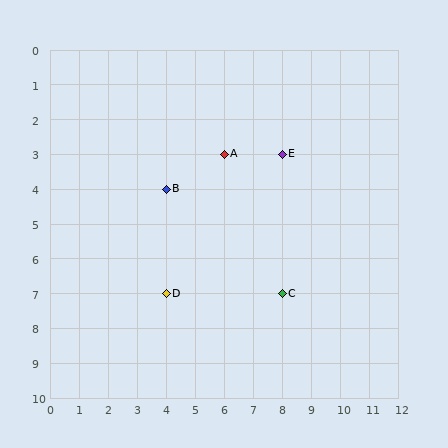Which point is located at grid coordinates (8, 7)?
Point C is at (8, 7).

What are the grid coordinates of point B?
Point B is at grid coordinates (4, 4).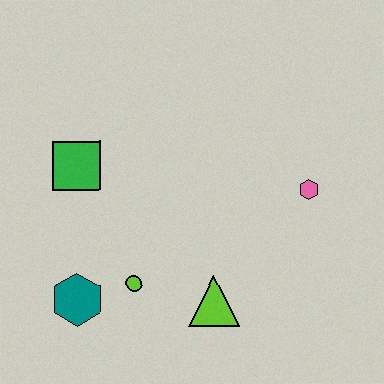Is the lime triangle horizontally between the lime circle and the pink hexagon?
Yes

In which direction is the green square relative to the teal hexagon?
The green square is above the teal hexagon.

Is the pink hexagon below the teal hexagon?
No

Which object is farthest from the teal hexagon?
The pink hexagon is farthest from the teal hexagon.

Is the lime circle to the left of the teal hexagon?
No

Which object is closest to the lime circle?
The teal hexagon is closest to the lime circle.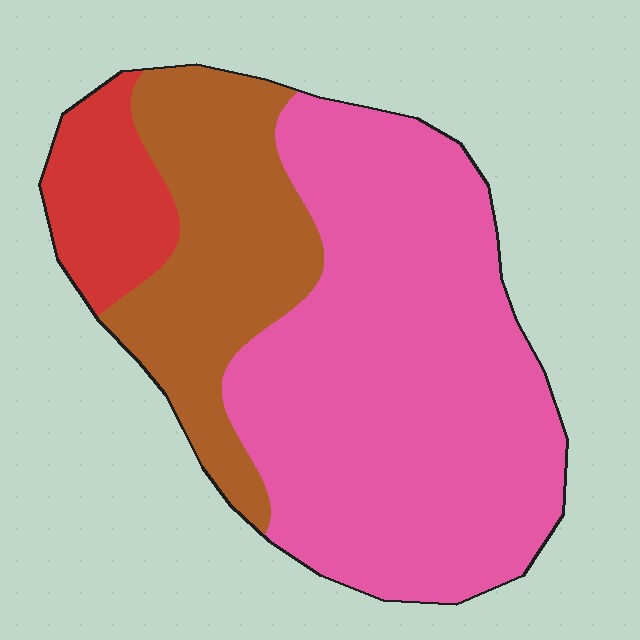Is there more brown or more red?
Brown.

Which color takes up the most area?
Pink, at roughly 60%.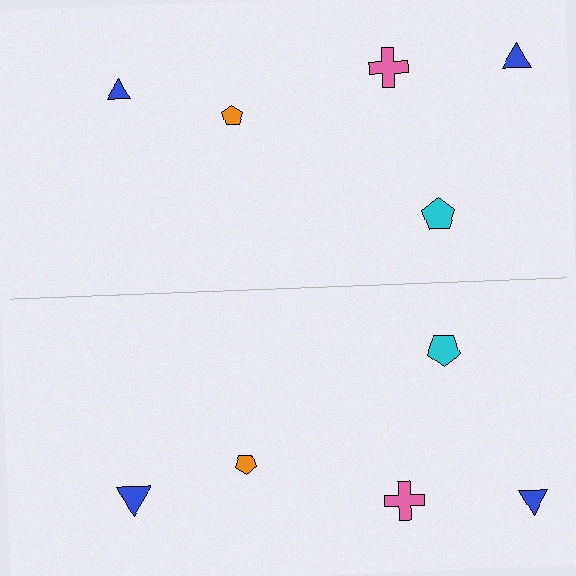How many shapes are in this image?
There are 10 shapes in this image.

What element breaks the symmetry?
The blue triangle on the bottom side has a different size than its mirror counterpart.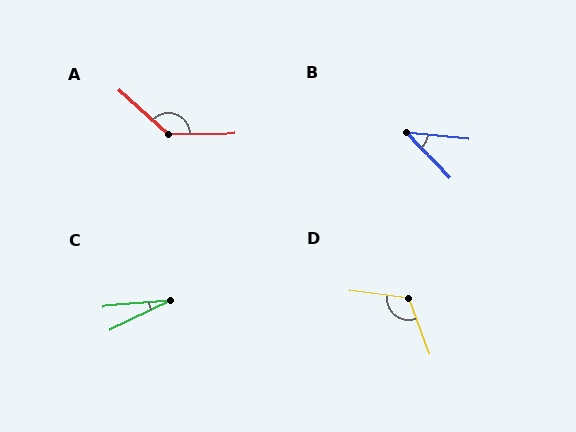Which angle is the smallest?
C, at approximately 22 degrees.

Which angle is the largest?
A, at approximately 137 degrees.